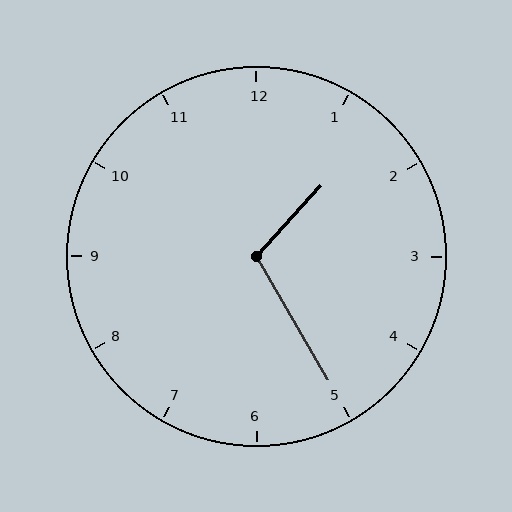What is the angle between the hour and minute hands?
Approximately 108 degrees.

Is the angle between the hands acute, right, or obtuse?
It is obtuse.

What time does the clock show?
1:25.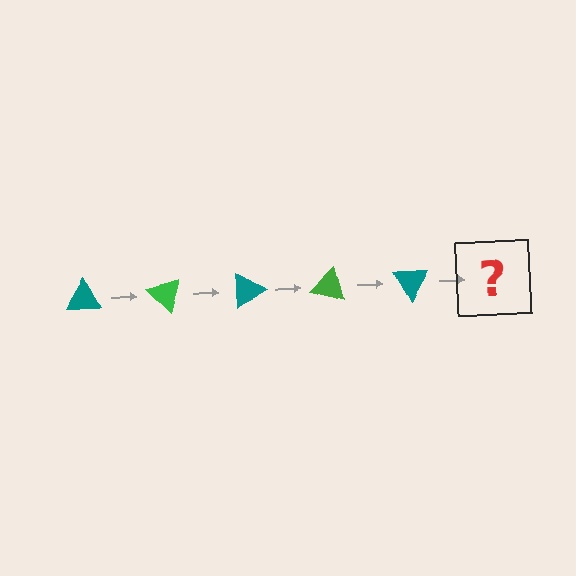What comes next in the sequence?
The next element should be a green triangle, rotated 225 degrees from the start.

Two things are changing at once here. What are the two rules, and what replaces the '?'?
The two rules are that it rotates 45 degrees each step and the color cycles through teal and green. The '?' should be a green triangle, rotated 225 degrees from the start.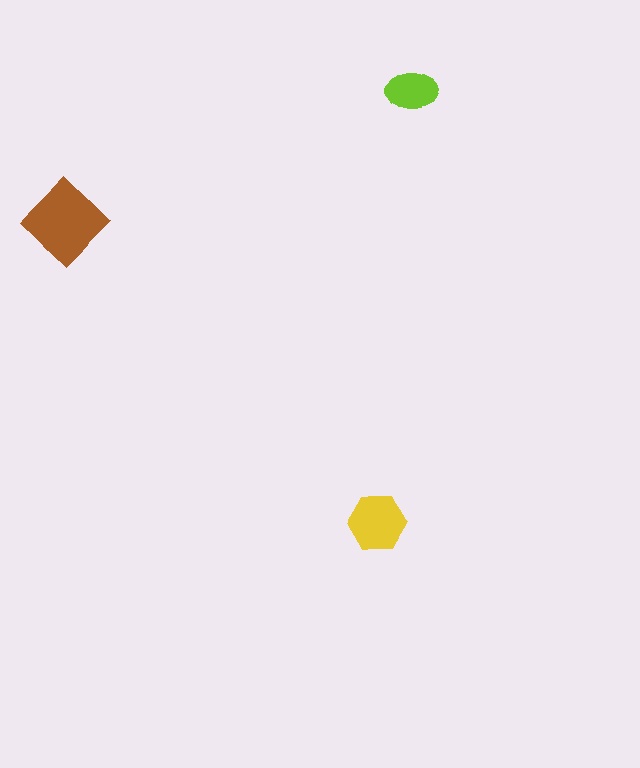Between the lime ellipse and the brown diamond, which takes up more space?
The brown diamond.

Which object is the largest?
The brown diamond.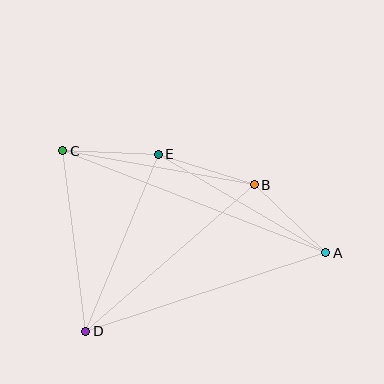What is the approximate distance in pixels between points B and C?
The distance between B and C is approximately 194 pixels.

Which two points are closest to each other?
Points C and E are closest to each other.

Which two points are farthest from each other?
Points A and C are farthest from each other.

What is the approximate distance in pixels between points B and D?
The distance between B and D is approximately 223 pixels.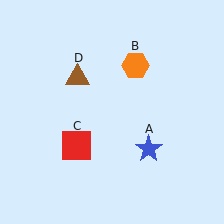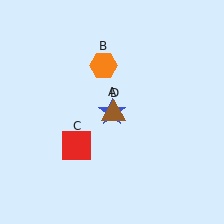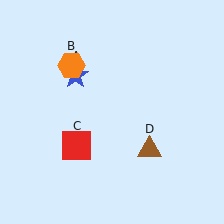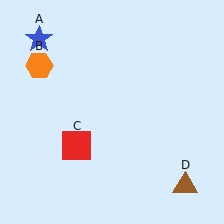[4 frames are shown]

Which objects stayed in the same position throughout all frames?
Red square (object C) remained stationary.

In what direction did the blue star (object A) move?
The blue star (object A) moved up and to the left.